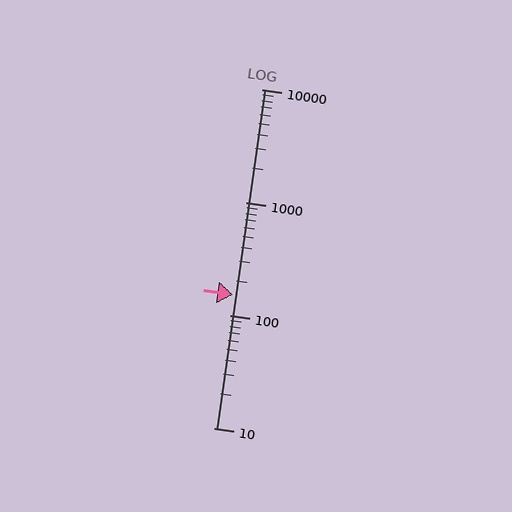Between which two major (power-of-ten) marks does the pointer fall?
The pointer is between 100 and 1000.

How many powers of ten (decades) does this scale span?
The scale spans 3 decades, from 10 to 10000.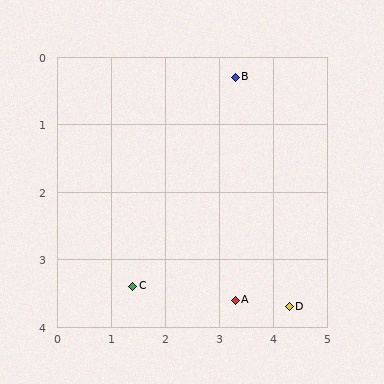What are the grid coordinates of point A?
Point A is at approximately (3.3, 3.6).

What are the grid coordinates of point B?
Point B is at approximately (3.3, 0.3).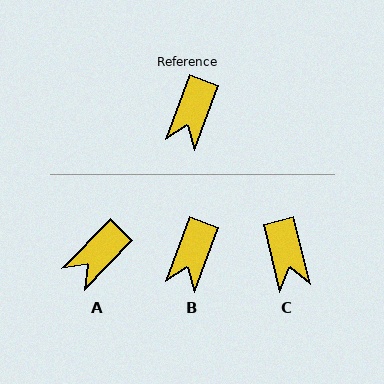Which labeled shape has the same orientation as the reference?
B.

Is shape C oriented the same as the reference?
No, it is off by about 34 degrees.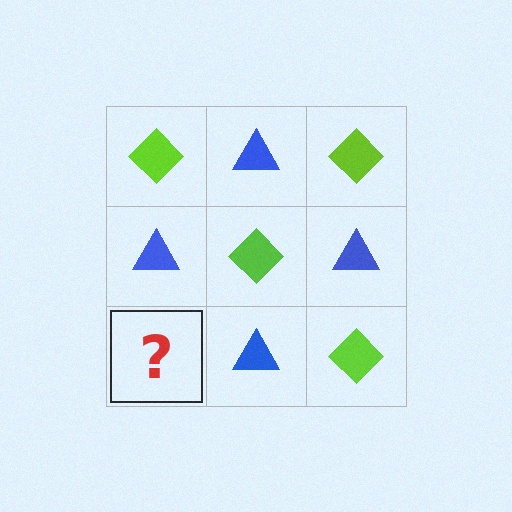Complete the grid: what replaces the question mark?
The question mark should be replaced with a lime diamond.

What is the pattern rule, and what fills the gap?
The rule is that it alternates lime diamond and blue triangle in a checkerboard pattern. The gap should be filled with a lime diamond.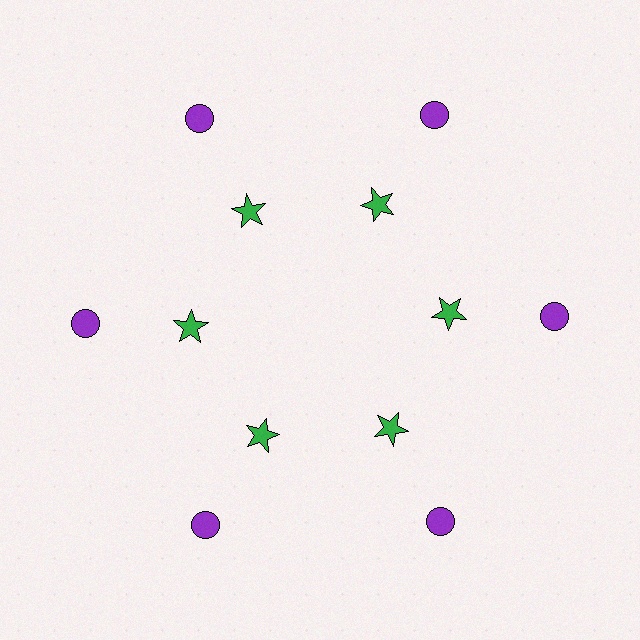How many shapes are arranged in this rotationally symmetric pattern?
There are 12 shapes, arranged in 6 groups of 2.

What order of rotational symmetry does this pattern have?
This pattern has 6-fold rotational symmetry.